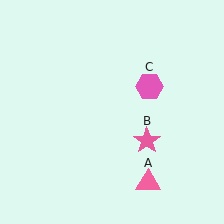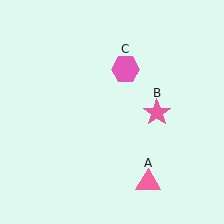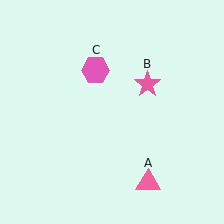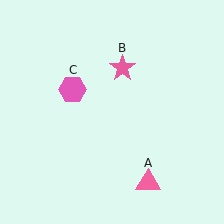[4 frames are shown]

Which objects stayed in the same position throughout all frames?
Pink triangle (object A) remained stationary.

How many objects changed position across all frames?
2 objects changed position: pink star (object B), pink hexagon (object C).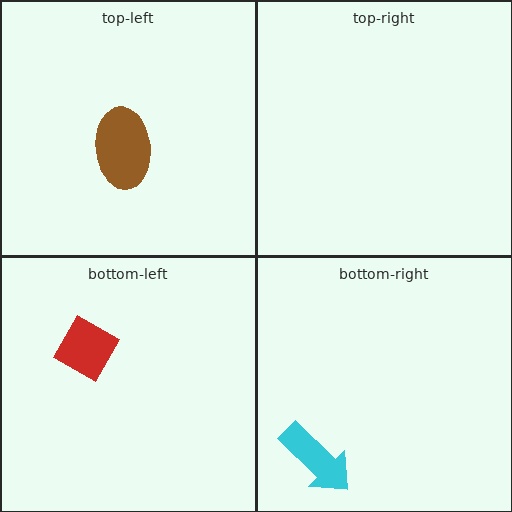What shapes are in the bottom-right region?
The cyan arrow.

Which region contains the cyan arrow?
The bottom-right region.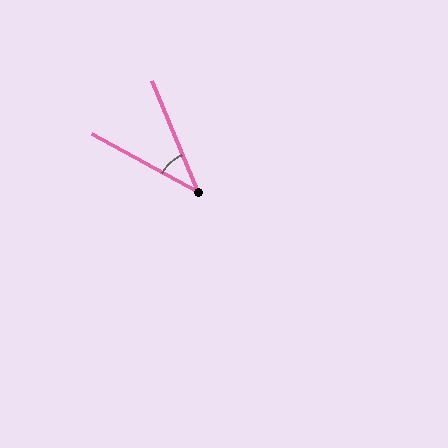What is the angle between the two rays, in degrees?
Approximately 39 degrees.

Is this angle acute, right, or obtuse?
It is acute.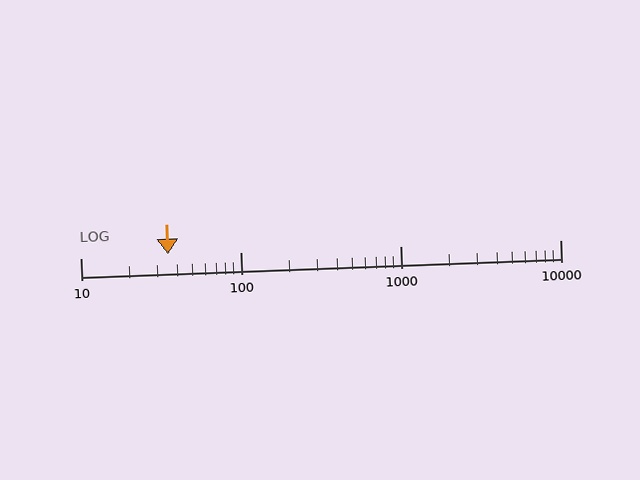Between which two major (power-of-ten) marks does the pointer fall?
The pointer is between 10 and 100.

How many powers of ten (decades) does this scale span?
The scale spans 3 decades, from 10 to 10000.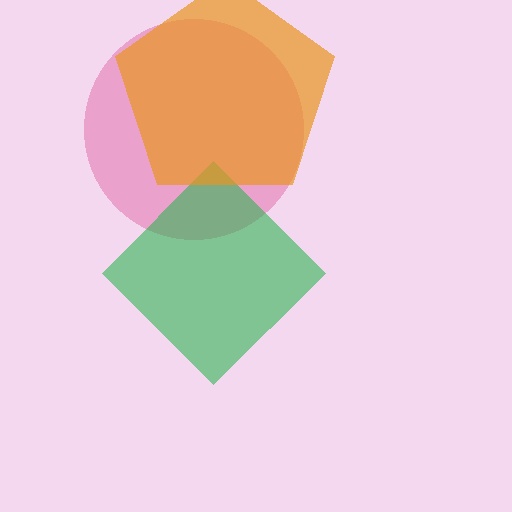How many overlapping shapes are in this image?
There are 3 overlapping shapes in the image.